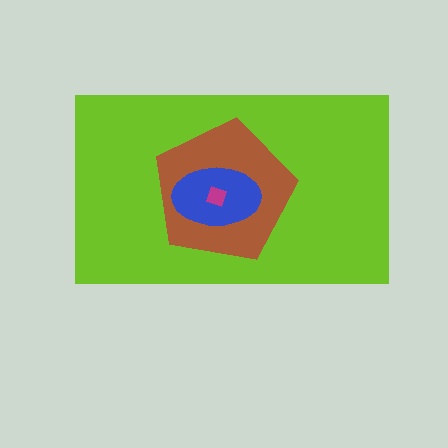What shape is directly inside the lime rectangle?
The brown pentagon.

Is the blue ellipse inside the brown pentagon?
Yes.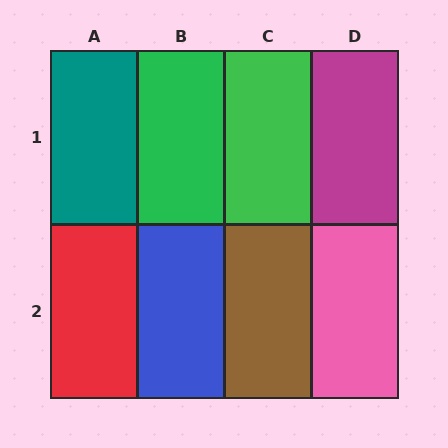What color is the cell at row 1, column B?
Green.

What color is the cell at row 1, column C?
Green.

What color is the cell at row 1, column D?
Magenta.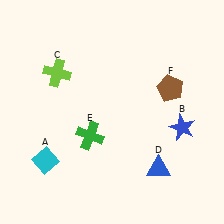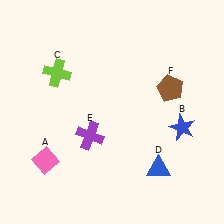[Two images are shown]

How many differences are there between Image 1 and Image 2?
There are 2 differences between the two images.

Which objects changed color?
A changed from cyan to pink. E changed from green to purple.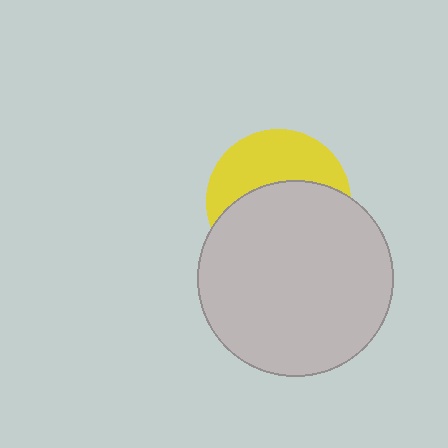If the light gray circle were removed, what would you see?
You would see the complete yellow circle.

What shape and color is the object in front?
The object in front is a light gray circle.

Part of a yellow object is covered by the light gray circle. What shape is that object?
It is a circle.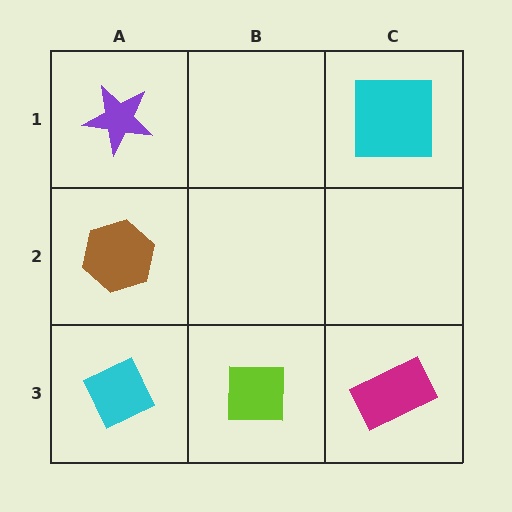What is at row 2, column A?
A brown hexagon.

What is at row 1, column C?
A cyan square.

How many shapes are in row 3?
3 shapes.